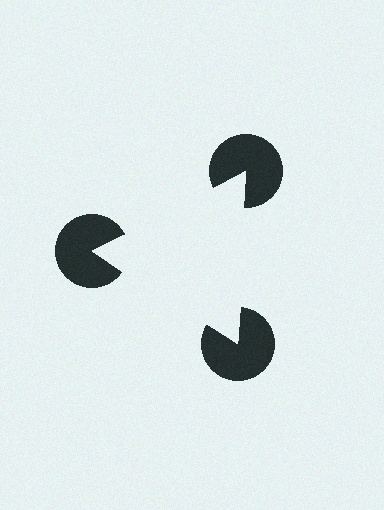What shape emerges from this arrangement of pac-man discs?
An illusory triangle — its edges are inferred from the aligned wedge cuts in the pac-man discs, not physically drawn.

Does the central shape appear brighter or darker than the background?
It typically appears slightly brighter than the background, even though no actual brightness change is drawn.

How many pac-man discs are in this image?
There are 3 — one at each vertex of the illusory triangle.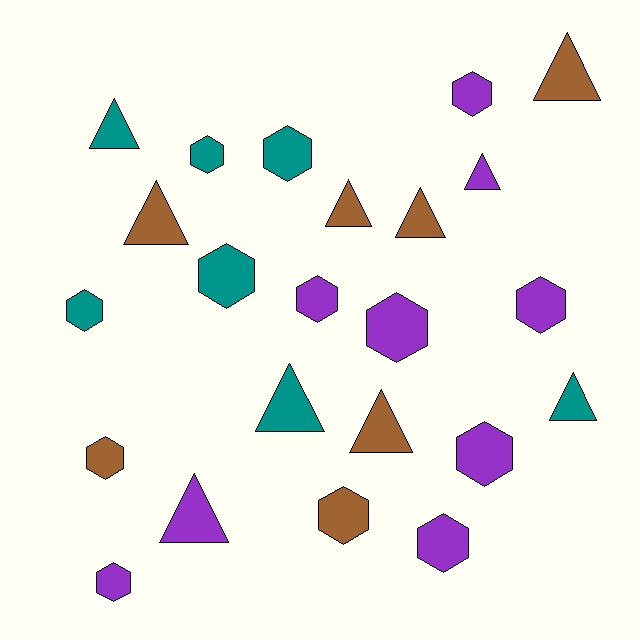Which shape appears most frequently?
Hexagon, with 13 objects.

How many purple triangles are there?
There are 2 purple triangles.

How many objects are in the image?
There are 23 objects.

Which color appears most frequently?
Purple, with 9 objects.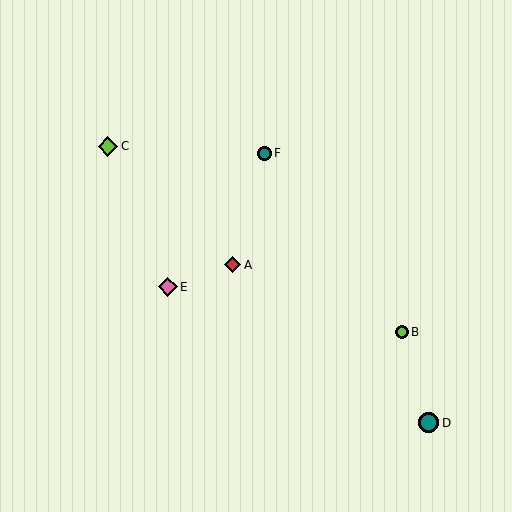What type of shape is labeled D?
Shape D is a teal circle.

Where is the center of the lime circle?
The center of the lime circle is at (402, 332).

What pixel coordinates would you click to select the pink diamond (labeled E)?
Click at (168, 287) to select the pink diamond E.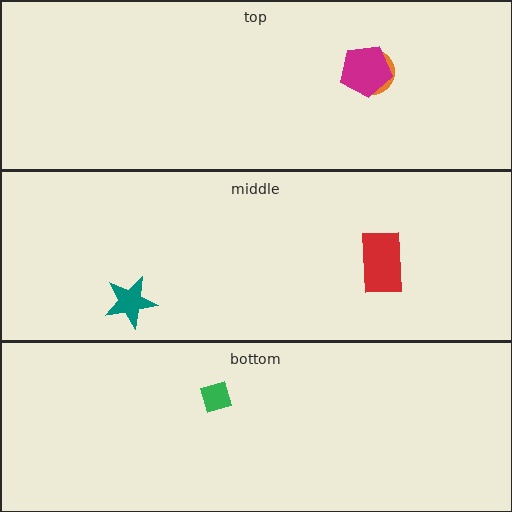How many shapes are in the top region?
2.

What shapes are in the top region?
The orange circle, the magenta pentagon.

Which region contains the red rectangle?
The middle region.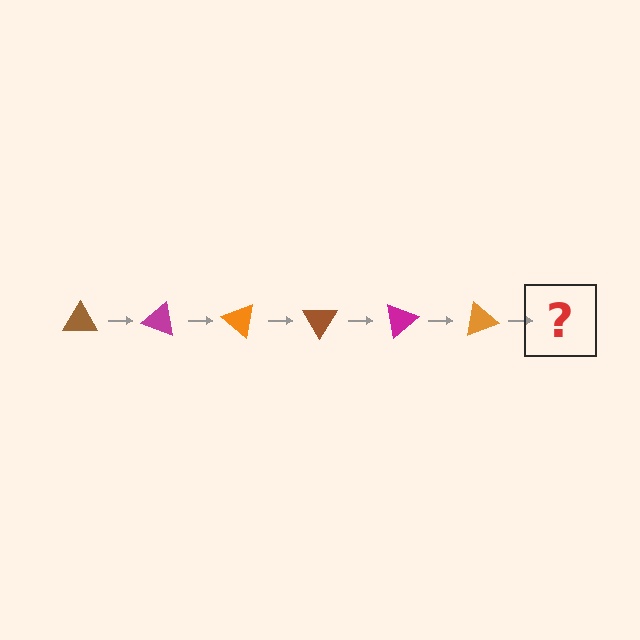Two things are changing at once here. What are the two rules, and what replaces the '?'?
The two rules are that it rotates 20 degrees each step and the color cycles through brown, magenta, and orange. The '?' should be a brown triangle, rotated 120 degrees from the start.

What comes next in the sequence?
The next element should be a brown triangle, rotated 120 degrees from the start.